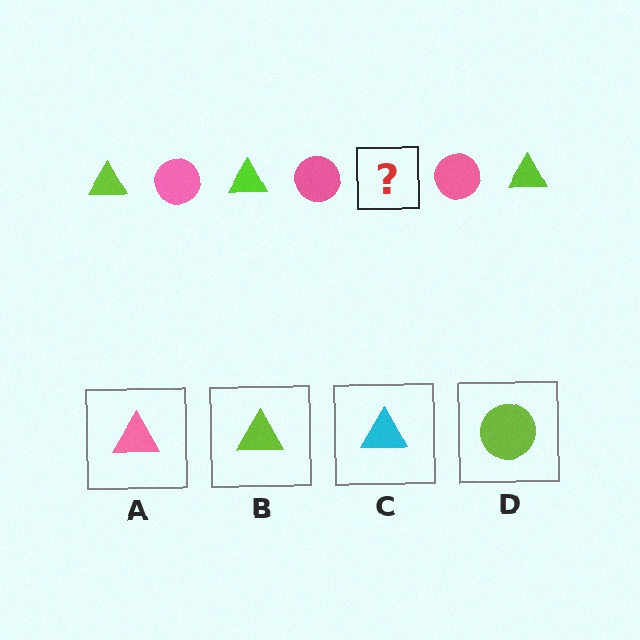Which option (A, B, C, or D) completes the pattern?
B.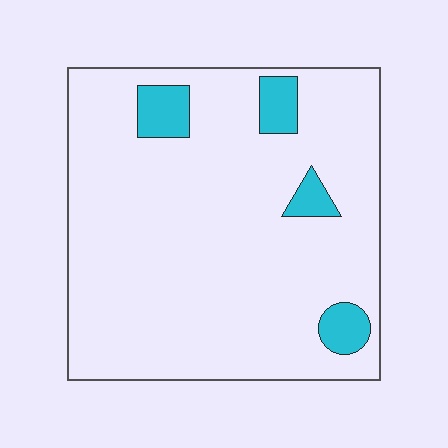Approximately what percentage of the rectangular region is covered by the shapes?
Approximately 10%.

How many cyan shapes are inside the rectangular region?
4.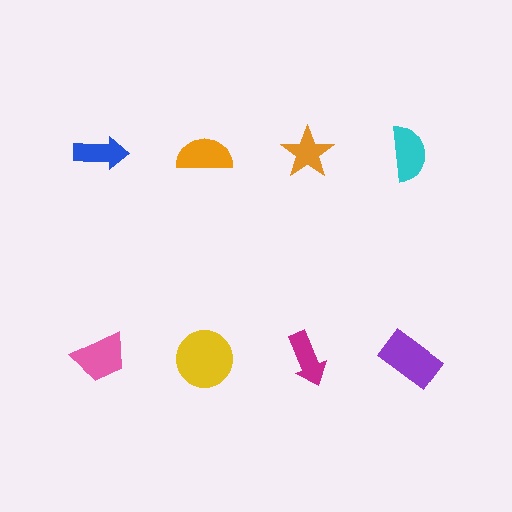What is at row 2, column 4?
A purple rectangle.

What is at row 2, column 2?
A yellow circle.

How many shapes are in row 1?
4 shapes.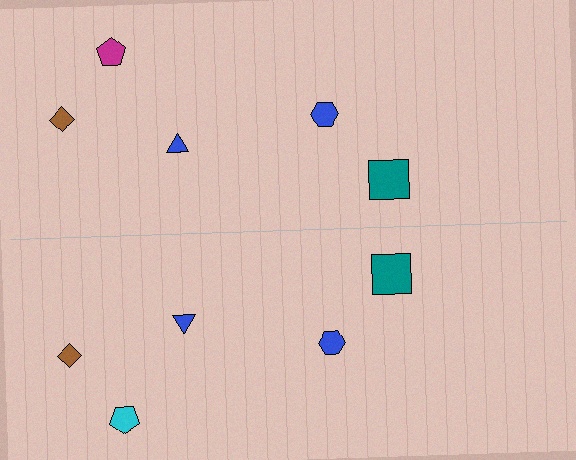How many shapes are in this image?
There are 10 shapes in this image.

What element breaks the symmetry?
The cyan pentagon on the bottom side breaks the symmetry — its mirror counterpart is magenta.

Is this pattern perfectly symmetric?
No, the pattern is not perfectly symmetric. The cyan pentagon on the bottom side breaks the symmetry — its mirror counterpart is magenta.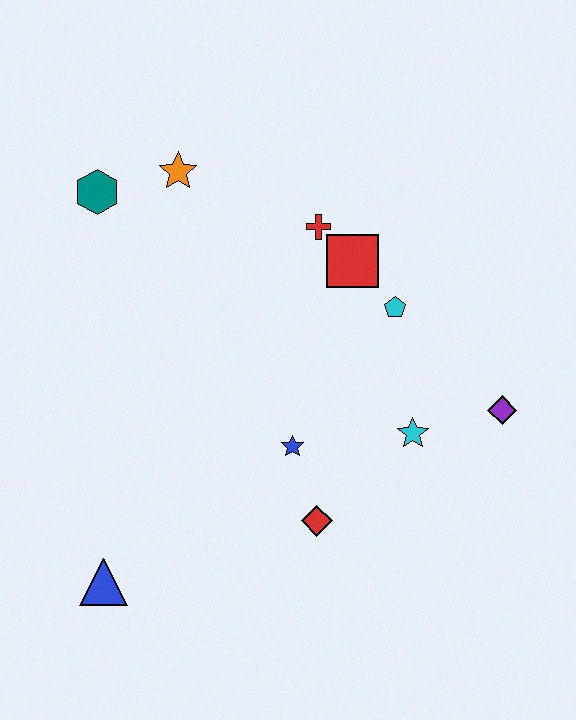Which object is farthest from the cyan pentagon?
The blue triangle is farthest from the cyan pentagon.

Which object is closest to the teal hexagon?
The orange star is closest to the teal hexagon.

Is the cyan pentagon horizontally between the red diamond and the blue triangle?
No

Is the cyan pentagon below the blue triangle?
No